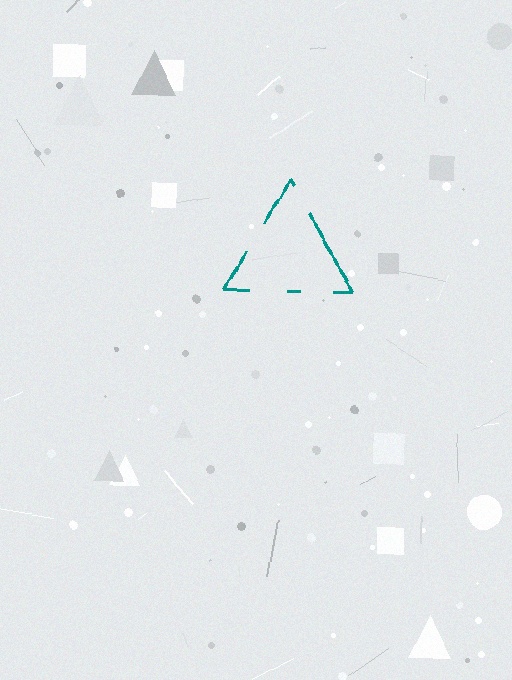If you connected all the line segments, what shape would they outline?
They would outline a triangle.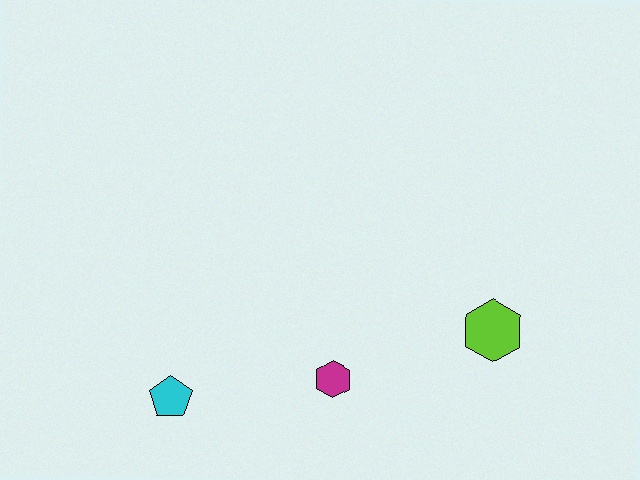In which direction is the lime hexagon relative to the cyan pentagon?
The lime hexagon is to the right of the cyan pentagon.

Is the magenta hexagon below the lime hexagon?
Yes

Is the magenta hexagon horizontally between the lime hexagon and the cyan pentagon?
Yes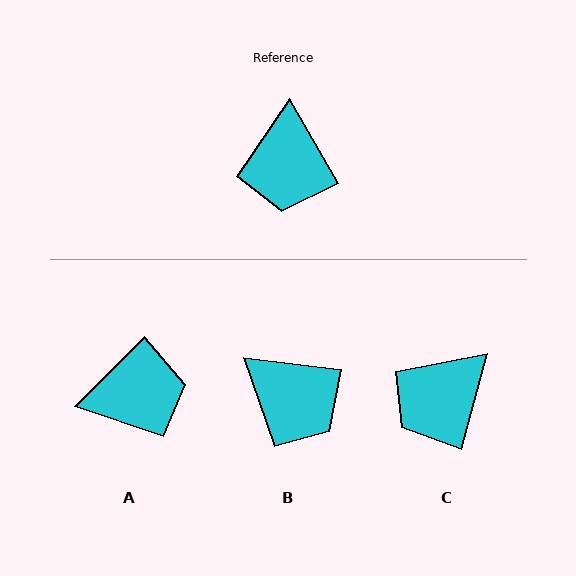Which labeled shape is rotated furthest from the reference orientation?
A, about 105 degrees away.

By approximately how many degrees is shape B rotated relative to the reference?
Approximately 53 degrees counter-clockwise.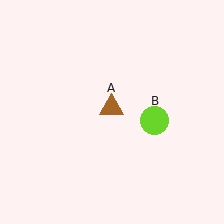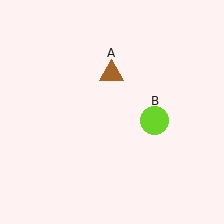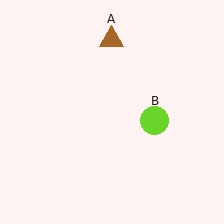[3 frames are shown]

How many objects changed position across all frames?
1 object changed position: brown triangle (object A).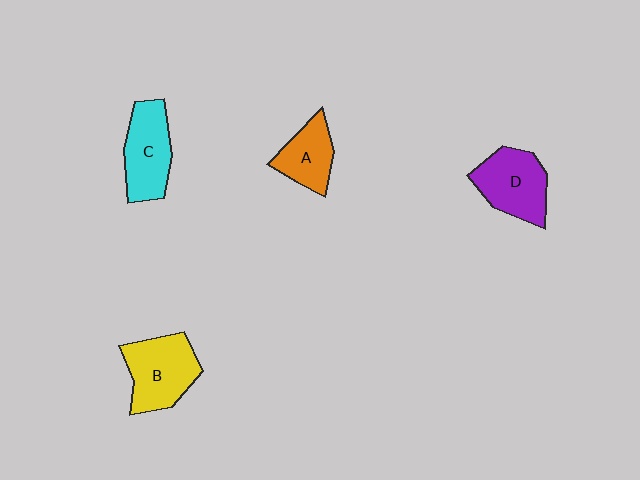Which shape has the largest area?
Shape B (yellow).